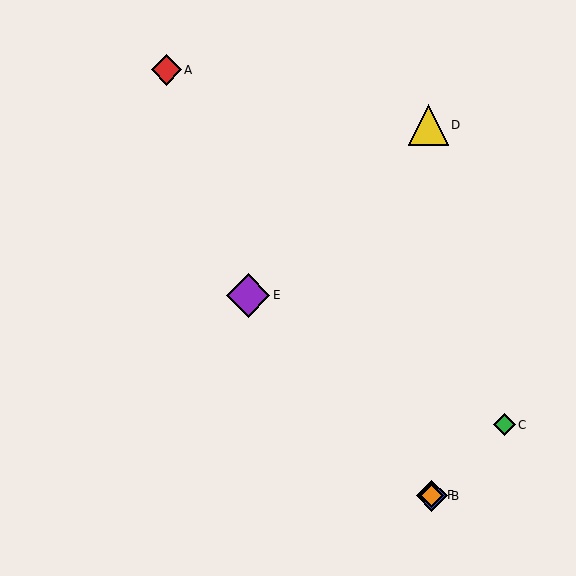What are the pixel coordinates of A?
Object A is at (166, 70).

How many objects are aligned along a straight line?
3 objects (B, E, F) are aligned along a straight line.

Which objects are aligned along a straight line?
Objects B, E, F are aligned along a straight line.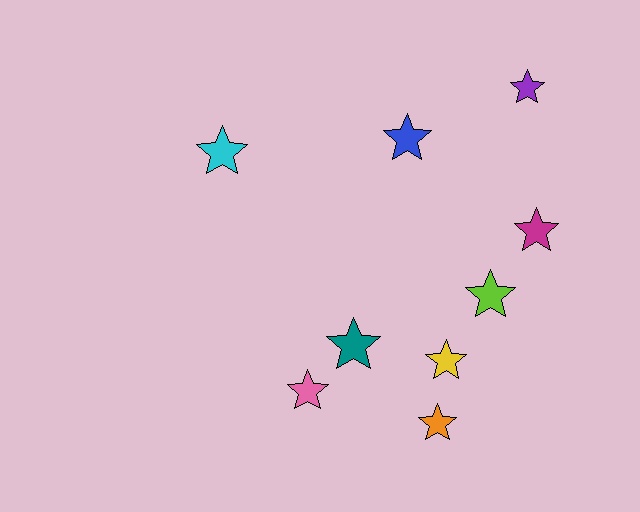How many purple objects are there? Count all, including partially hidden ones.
There is 1 purple object.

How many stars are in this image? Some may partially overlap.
There are 9 stars.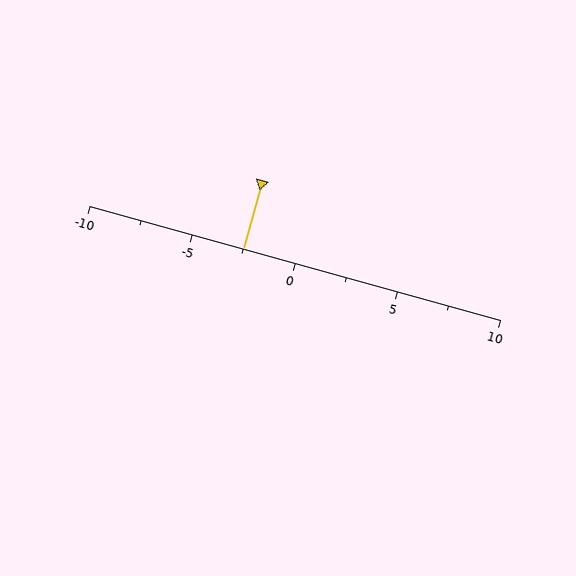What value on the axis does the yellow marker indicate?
The marker indicates approximately -2.5.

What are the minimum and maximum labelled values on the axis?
The axis runs from -10 to 10.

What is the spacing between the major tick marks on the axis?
The major ticks are spaced 5 apart.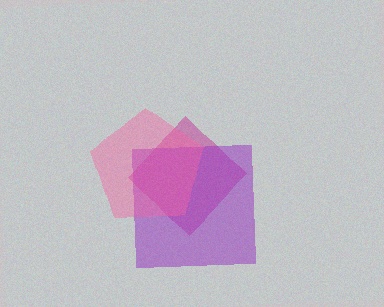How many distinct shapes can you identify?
There are 3 distinct shapes: a magenta diamond, a purple square, a pink pentagon.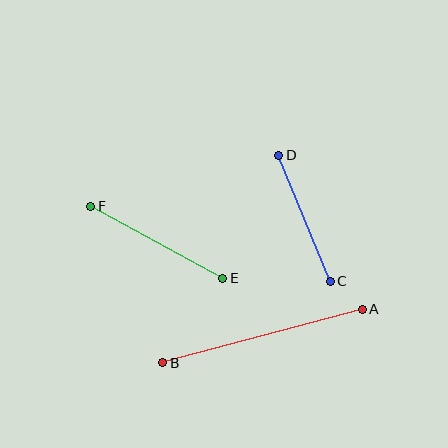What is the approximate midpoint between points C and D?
The midpoint is at approximately (304, 218) pixels.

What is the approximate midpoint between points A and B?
The midpoint is at approximately (263, 336) pixels.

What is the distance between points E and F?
The distance is approximately 151 pixels.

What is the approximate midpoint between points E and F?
The midpoint is at approximately (157, 242) pixels.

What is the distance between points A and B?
The distance is approximately 207 pixels.